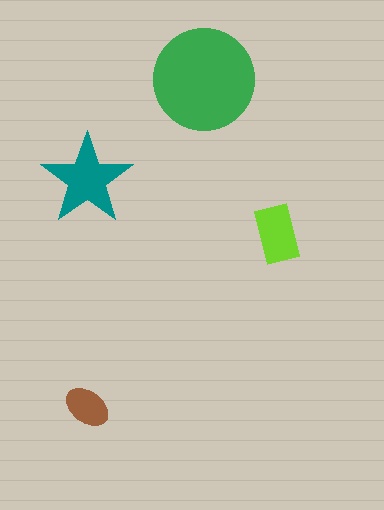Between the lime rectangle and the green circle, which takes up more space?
The green circle.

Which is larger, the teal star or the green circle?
The green circle.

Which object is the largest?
The green circle.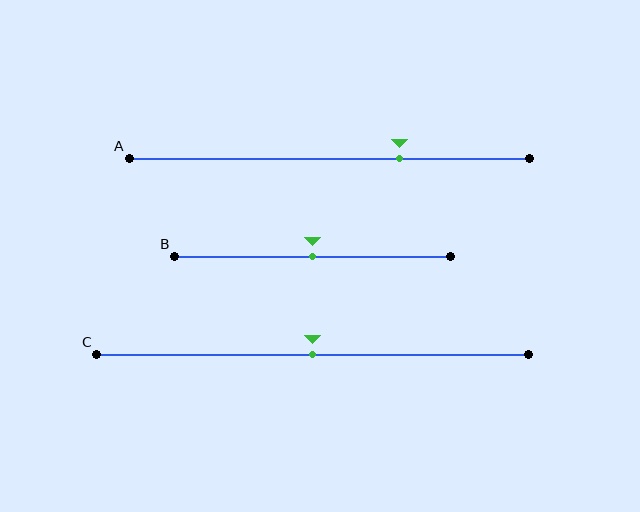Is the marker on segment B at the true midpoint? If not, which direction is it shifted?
Yes, the marker on segment B is at the true midpoint.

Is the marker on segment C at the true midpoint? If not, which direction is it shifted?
Yes, the marker on segment C is at the true midpoint.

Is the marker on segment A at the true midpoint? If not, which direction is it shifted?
No, the marker on segment A is shifted to the right by about 18% of the segment length.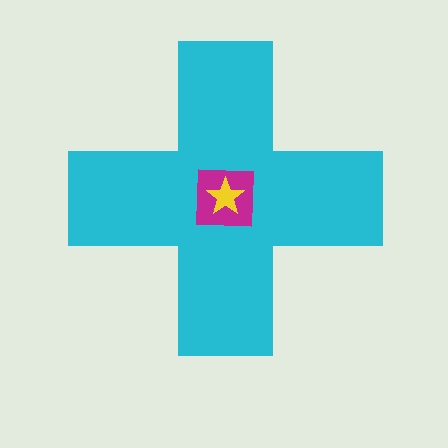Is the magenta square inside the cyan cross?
Yes.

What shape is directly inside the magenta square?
The yellow star.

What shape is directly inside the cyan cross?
The magenta square.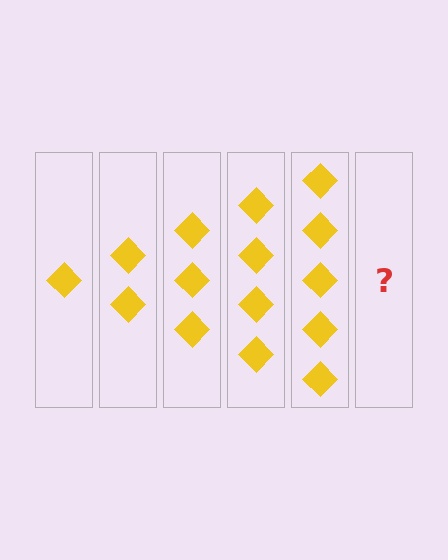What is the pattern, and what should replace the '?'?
The pattern is that each step adds one more diamond. The '?' should be 6 diamonds.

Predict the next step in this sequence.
The next step is 6 diamonds.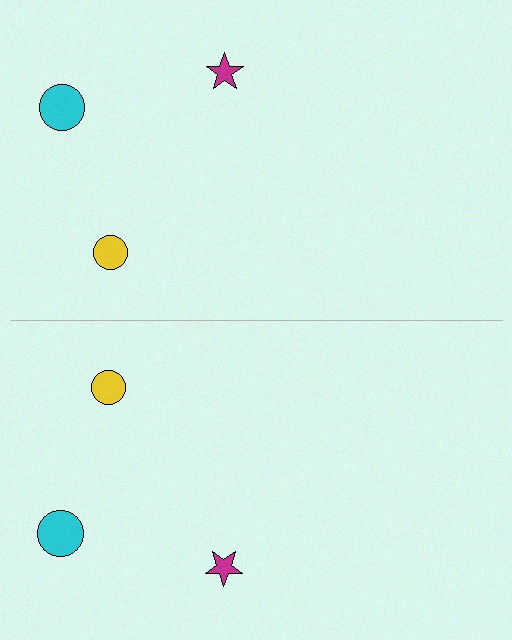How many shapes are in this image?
There are 6 shapes in this image.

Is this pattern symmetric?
Yes, this pattern has bilateral (reflection) symmetry.